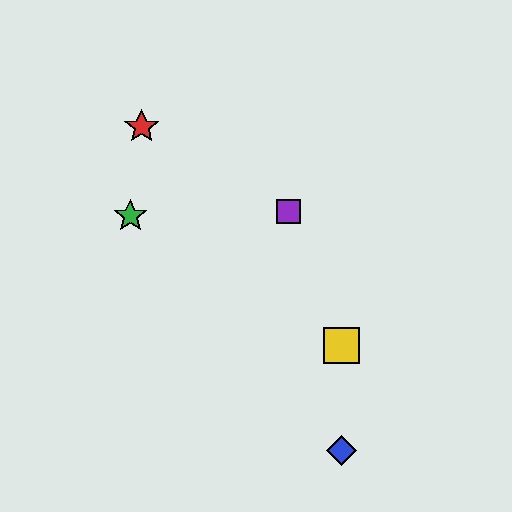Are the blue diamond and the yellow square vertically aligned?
Yes, both are at x≈342.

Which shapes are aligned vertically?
The blue diamond, the yellow square are aligned vertically.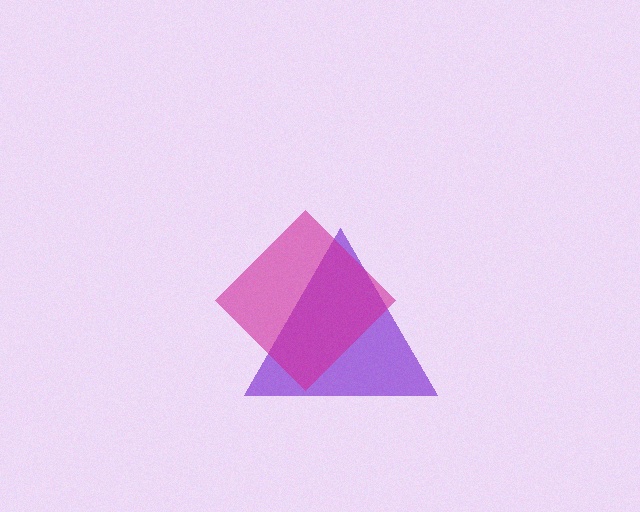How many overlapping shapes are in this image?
There are 2 overlapping shapes in the image.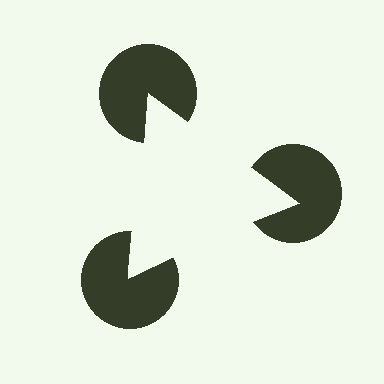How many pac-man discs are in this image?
There are 3 — one at each vertex of the illusory triangle.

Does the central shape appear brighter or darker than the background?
It typically appears slightly brighter than the background, even though no actual brightness change is drawn.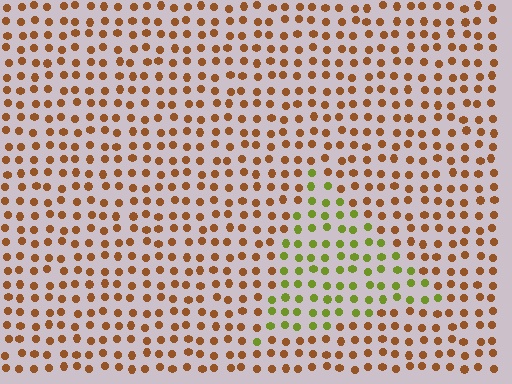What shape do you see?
I see a triangle.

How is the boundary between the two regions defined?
The boundary is defined purely by a slight shift in hue (about 57 degrees). Spacing, size, and orientation are identical on both sides.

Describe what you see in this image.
The image is filled with small brown elements in a uniform arrangement. A triangle-shaped region is visible where the elements are tinted to a slightly different hue, forming a subtle color boundary.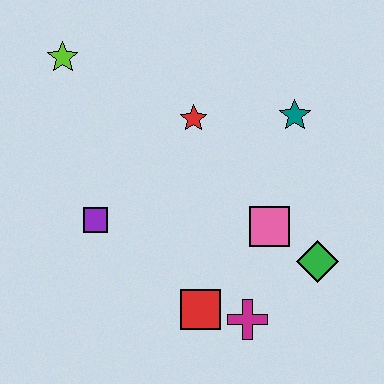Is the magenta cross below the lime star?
Yes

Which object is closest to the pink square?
The green diamond is closest to the pink square.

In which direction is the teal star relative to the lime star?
The teal star is to the right of the lime star.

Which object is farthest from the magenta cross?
The lime star is farthest from the magenta cross.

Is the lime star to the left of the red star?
Yes